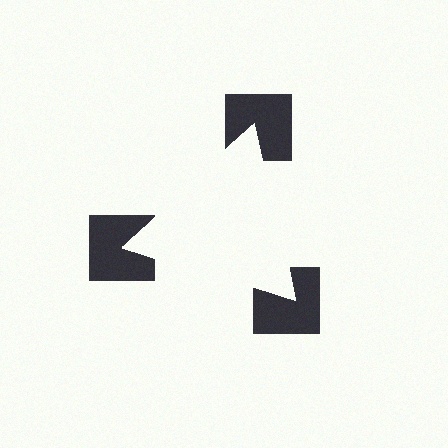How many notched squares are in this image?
There are 3 — one at each vertex of the illusory triangle.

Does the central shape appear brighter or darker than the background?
It typically appears slightly brighter than the background, even though no actual brightness change is drawn.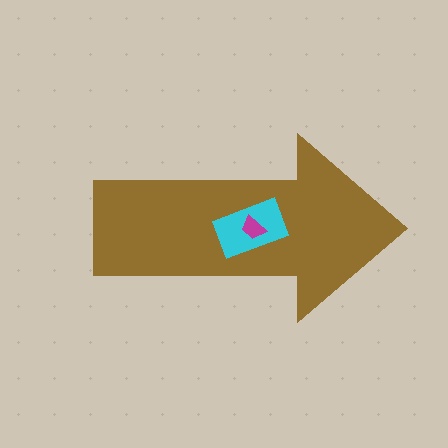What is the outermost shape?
The brown arrow.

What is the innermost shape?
The magenta trapezoid.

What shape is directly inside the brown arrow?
The cyan rectangle.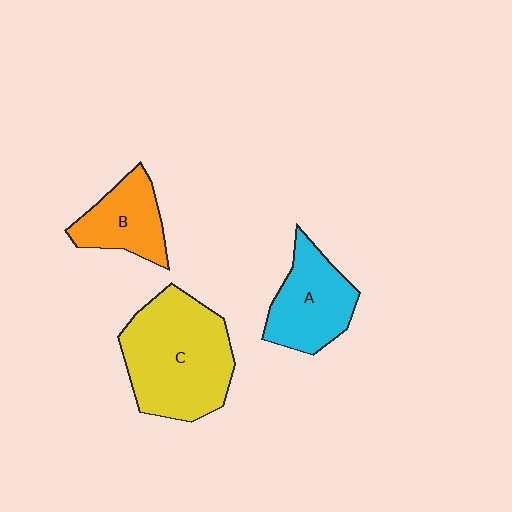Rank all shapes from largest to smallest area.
From largest to smallest: C (yellow), A (cyan), B (orange).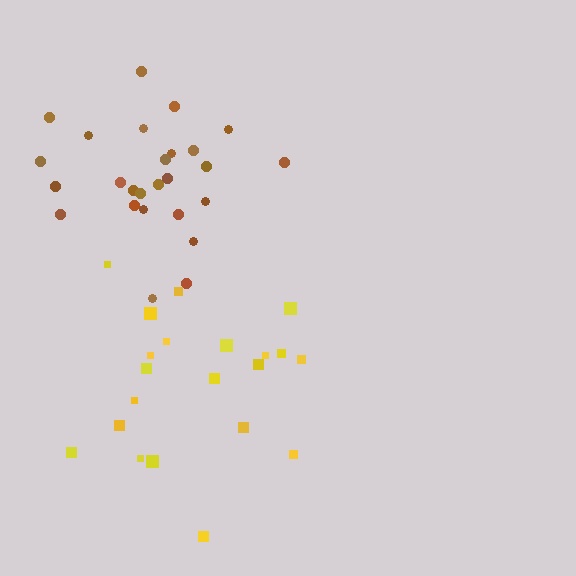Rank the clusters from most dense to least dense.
brown, yellow.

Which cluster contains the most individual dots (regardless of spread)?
Brown (26).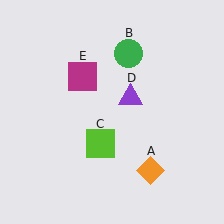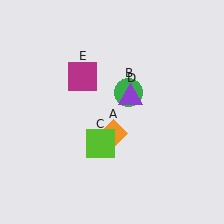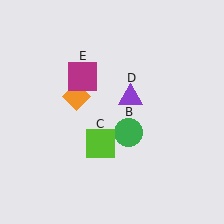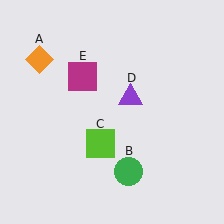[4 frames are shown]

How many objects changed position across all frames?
2 objects changed position: orange diamond (object A), green circle (object B).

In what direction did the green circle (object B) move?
The green circle (object B) moved down.